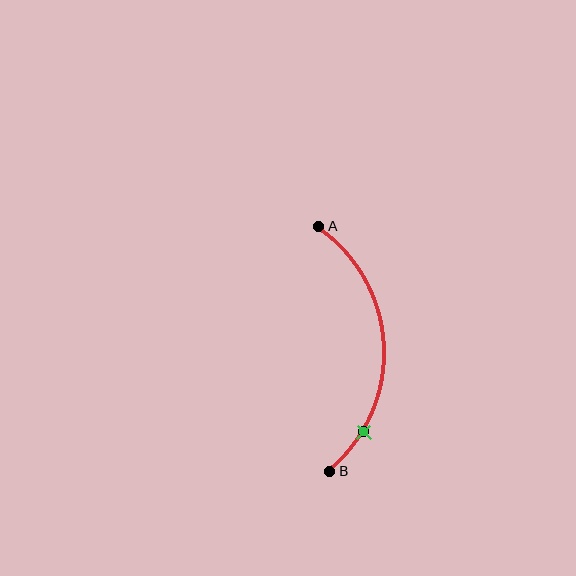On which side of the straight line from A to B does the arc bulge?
The arc bulges to the right of the straight line connecting A and B.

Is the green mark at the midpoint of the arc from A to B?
No. The green mark lies on the arc but is closer to endpoint B. The arc midpoint would be at the point on the curve equidistant along the arc from both A and B.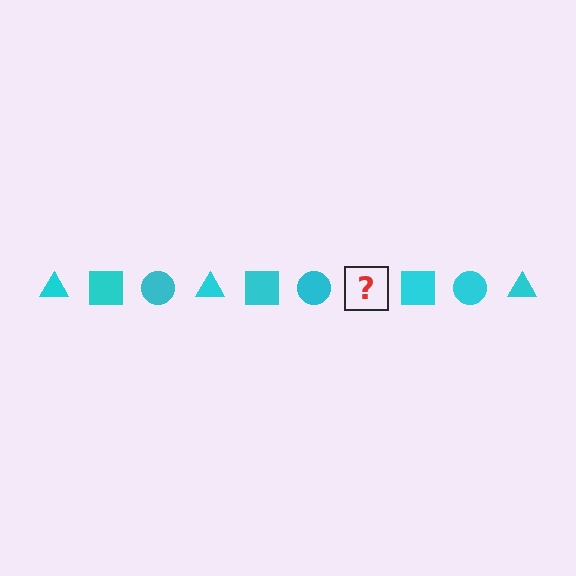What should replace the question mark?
The question mark should be replaced with a cyan triangle.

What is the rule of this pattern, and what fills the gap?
The rule is that the pattern cycles through triangle, square, circle shapes in cyan. The gap should be filled with a cyan triangle.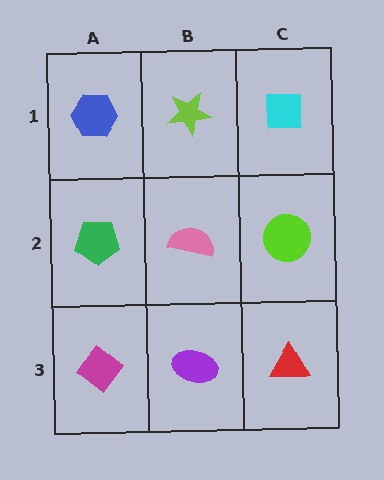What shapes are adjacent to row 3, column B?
A pink semicircle (row 2, column B), a magenta diamond (row 3, column A), a red triangle (row 3, column C).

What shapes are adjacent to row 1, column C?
A lime circle (row 2, column C), a lime star (row 1, column B).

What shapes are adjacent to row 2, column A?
A blue hexagon (row 1, column A), a magenta diamond (row 3, column A), a pink semicircle (row 2, column B).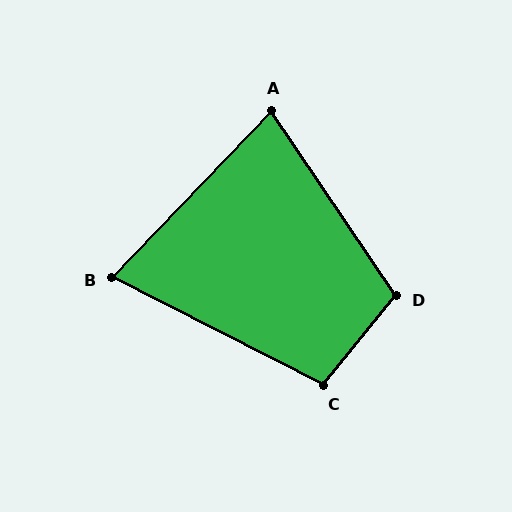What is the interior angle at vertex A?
Approximately 78 degrees (acute).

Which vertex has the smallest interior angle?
B, at approximately 73 degrees.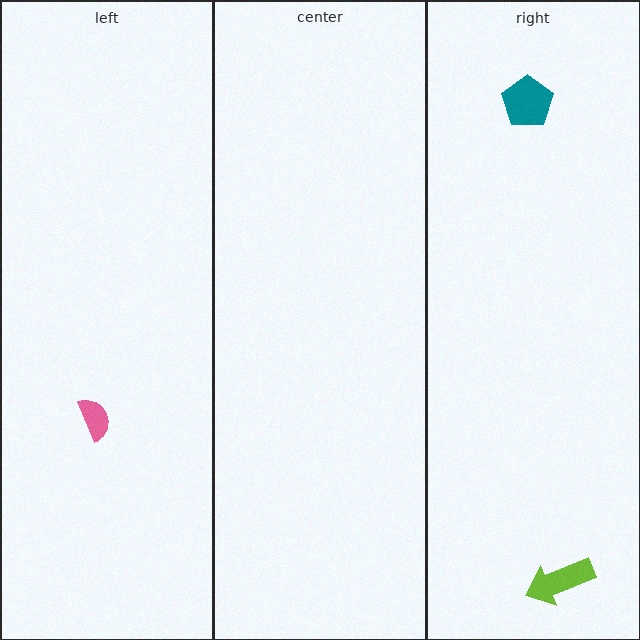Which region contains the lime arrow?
The right region.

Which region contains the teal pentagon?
The right region.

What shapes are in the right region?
The lime arrow, the teal pentagon.